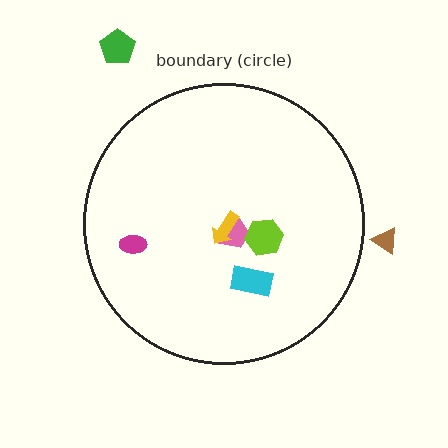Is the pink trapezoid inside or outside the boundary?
Inside.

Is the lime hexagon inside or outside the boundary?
Inside.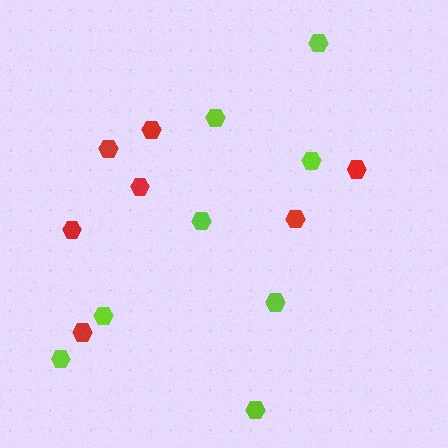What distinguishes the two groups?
There are 2 groups: one group of red hexagons (7) and one group of lime hexagons (8).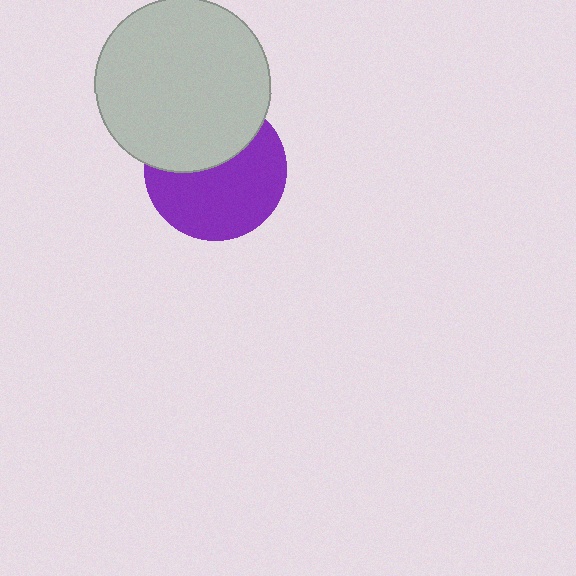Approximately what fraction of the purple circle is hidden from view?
Roughly 39% of the purple circle is hidden behind the light gray circle.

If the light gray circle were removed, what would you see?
You would see the complete purple circle.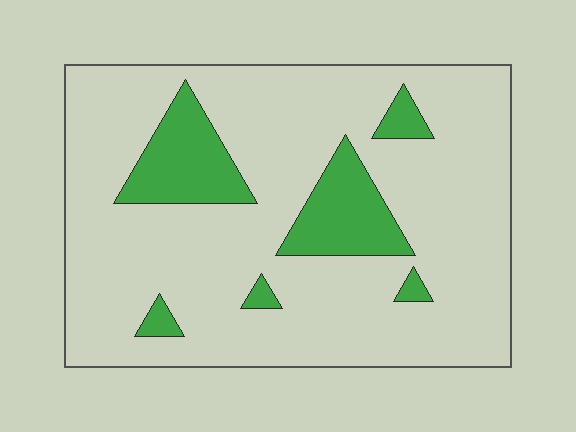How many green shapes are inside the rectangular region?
6.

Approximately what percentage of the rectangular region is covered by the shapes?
Approximately 15%.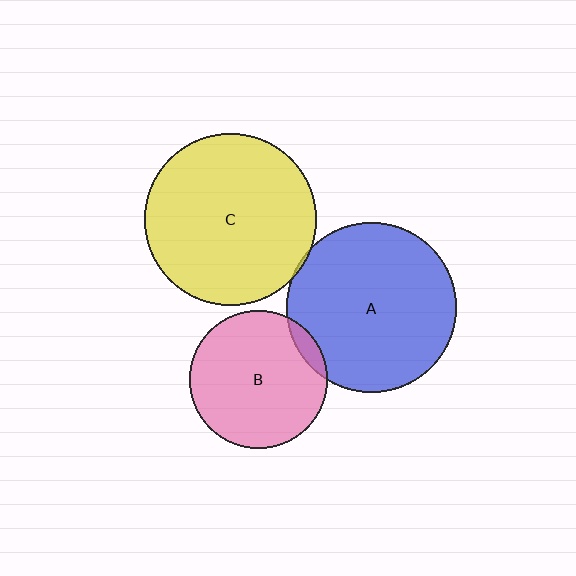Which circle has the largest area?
Circle C (yellow).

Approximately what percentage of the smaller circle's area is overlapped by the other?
Approximately 5%.